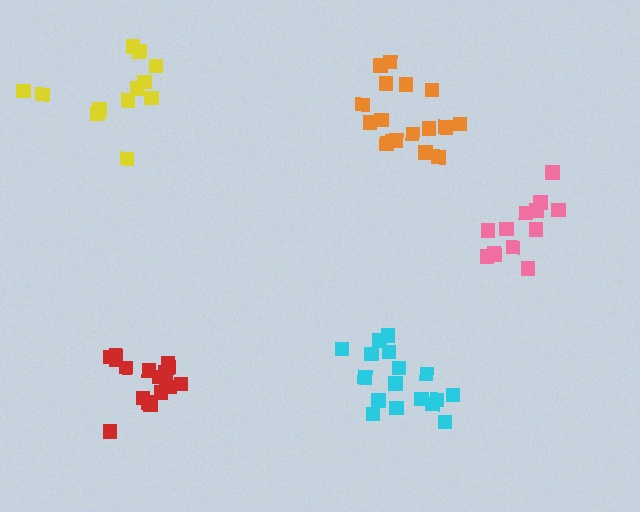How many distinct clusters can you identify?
There are 5 distinct clusters.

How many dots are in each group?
Group 1: 17 dots, Group 2: 17 dots, Group 3: 17 dots, Group 4: 14 dots, Group 5: 12 dots (77 total).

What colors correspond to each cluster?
The clusters are colored: cyan, red, orange, pink, yellow.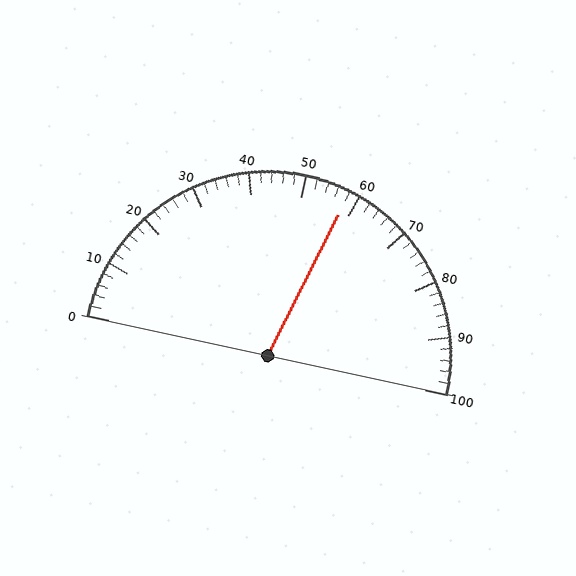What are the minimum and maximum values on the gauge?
The gauge ranges from 0 to 100.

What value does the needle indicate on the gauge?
The needle indicates approximately 58.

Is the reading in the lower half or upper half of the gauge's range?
The reading is in the upper half of the range (0 to 100).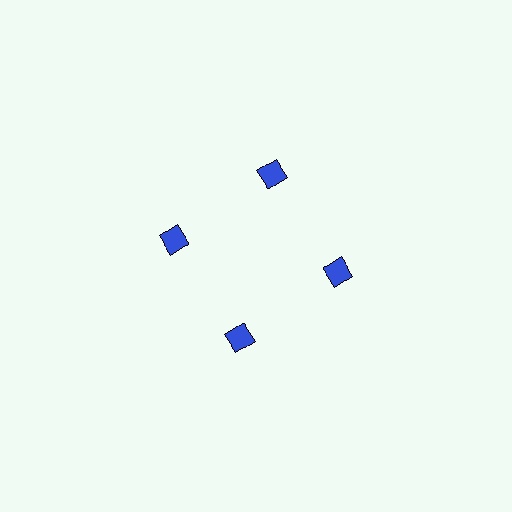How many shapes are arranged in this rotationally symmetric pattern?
There are 4 shapes, arranged in 4 groups of 1.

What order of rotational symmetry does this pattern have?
This pattern has 4-fold rotational symmetry.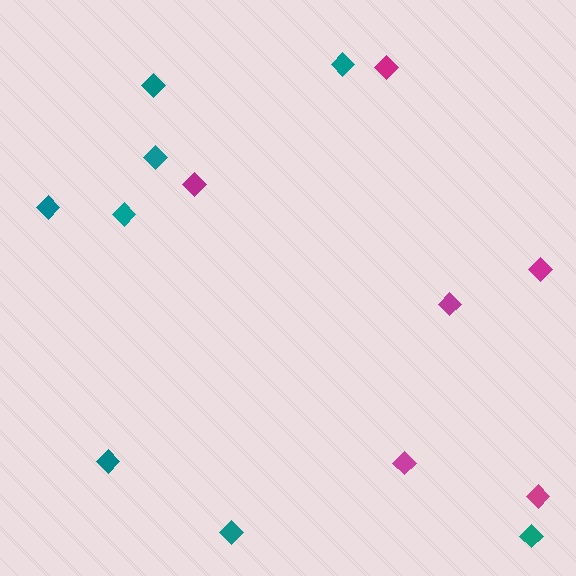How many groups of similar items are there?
There are 2 groups: one group of magenta diamonds (6) and one group of teal diamonds (8).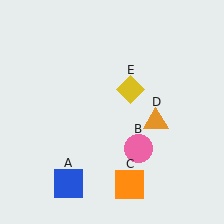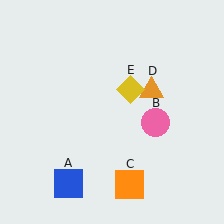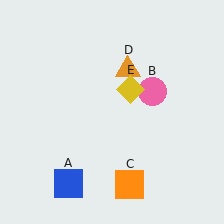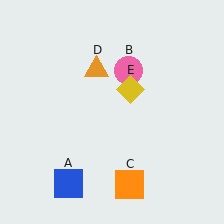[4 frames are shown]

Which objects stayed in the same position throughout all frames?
Blue square (object A) and orange square (object C) and yellow diamond (object E) remained stationary.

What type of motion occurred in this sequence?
The pink circle (object B), orange triangle (object D) rotated counterclockwise around the center of the scene.